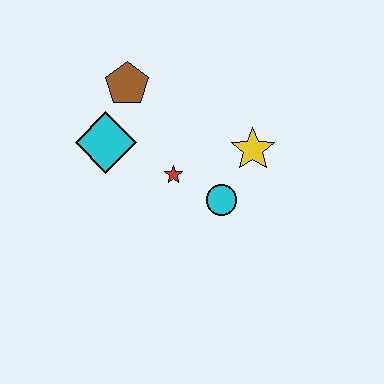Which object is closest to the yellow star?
The cyan circle is closest to the yellow star.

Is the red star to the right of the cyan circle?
No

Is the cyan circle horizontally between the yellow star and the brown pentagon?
Yes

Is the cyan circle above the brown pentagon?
No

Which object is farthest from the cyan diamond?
The yellow star is farthest from the cyan diamond.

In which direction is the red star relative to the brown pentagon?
The red star is below the brown pentagon.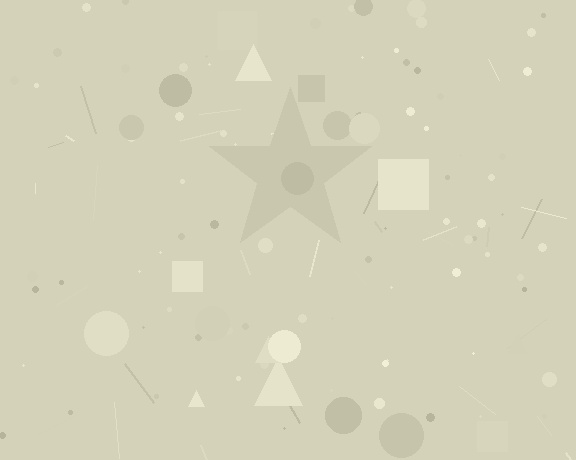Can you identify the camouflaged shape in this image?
The camouflaged shape is a star.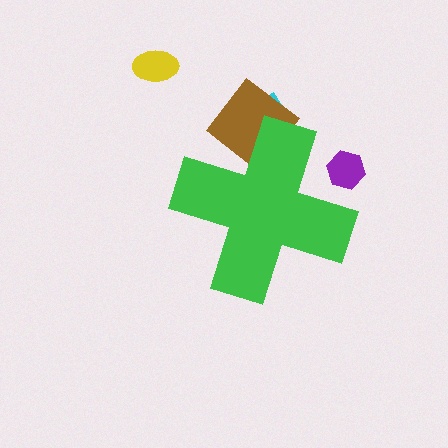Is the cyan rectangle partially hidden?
Yes, the cyan rectangle is partially hidden behind the green cross.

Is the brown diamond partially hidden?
Yes, the brown diamond is partially hidden behind the green cross.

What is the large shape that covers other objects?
A green cross.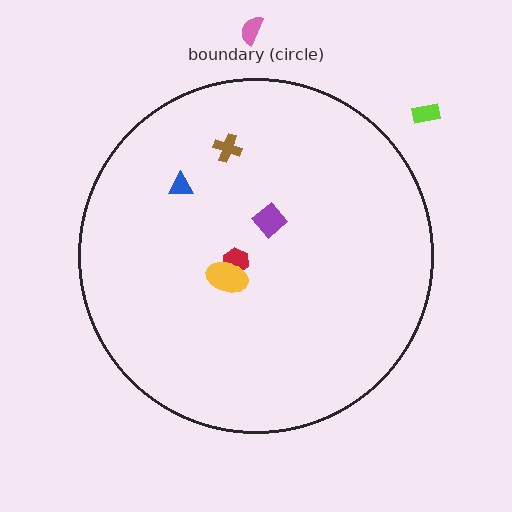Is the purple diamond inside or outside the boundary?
Inside.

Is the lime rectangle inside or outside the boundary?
Outside.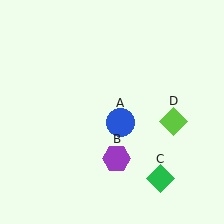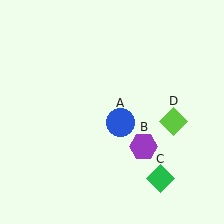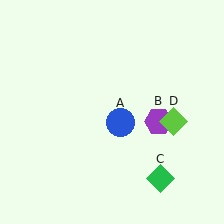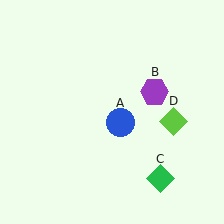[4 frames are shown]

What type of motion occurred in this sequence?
The purple hexagon (object B) rotated counterclockwise around the center of the scene.